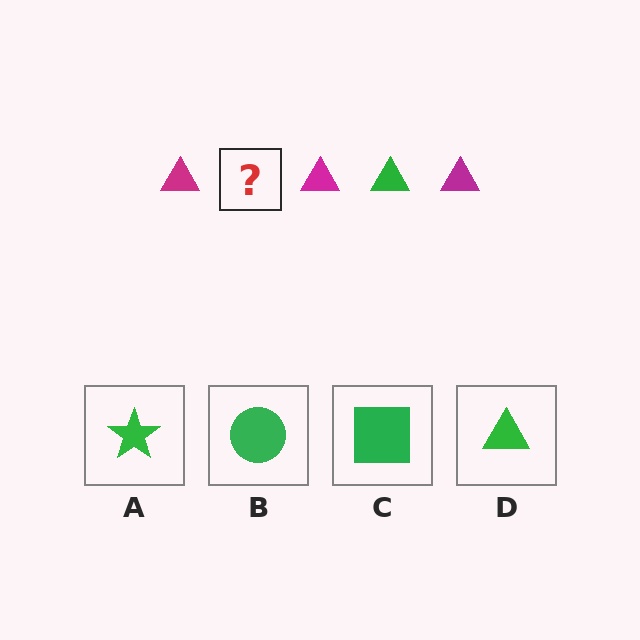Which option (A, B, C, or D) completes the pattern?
D.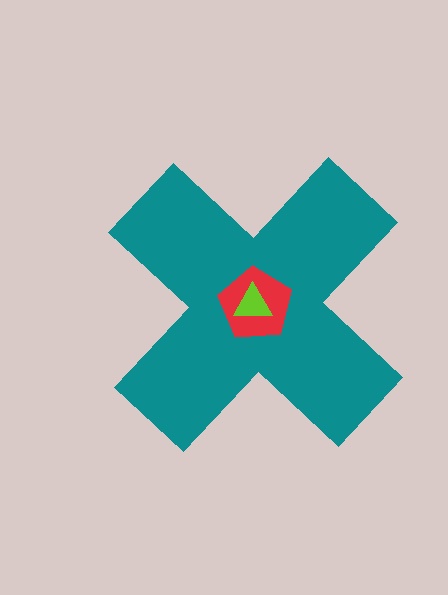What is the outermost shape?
The teal cross.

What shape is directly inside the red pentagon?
The lime triangle.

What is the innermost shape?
The lime triangle.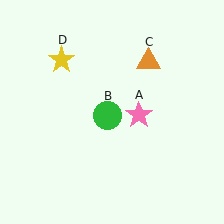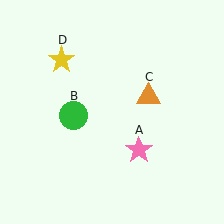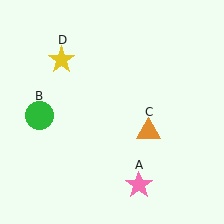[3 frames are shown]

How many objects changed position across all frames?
3 objects changed position: pink star (object A), green circle (object B), orange triangle (object C).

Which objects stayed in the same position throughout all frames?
Yellow star (object D) remained stationary.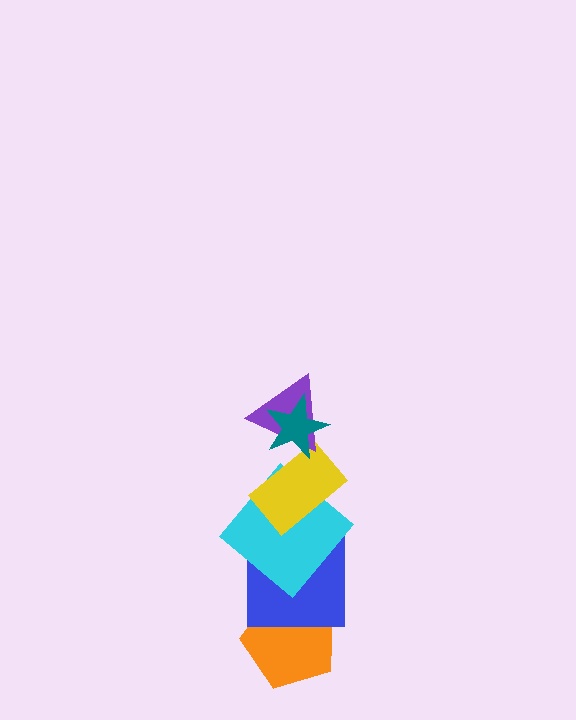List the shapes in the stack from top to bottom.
From top to bottom: the teal star, the purple triangle, the yellow rectangle, the cyan diamond, the blue square, the orange pentagon.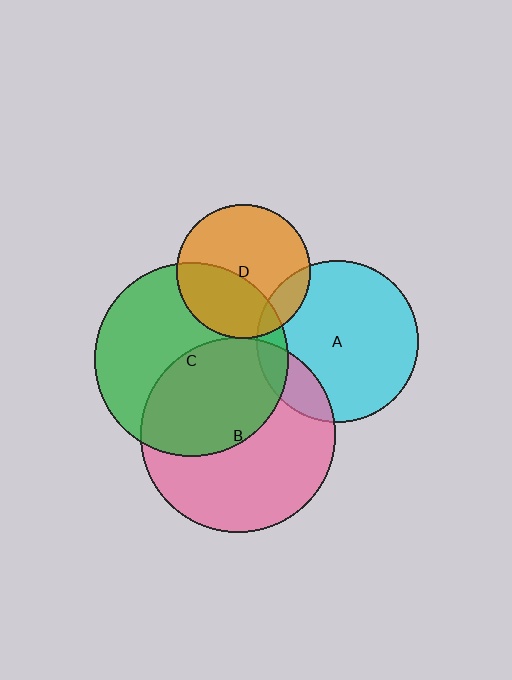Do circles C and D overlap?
Yes.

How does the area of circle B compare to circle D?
Approximately 2.1 times.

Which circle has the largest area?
Circle B (pink).